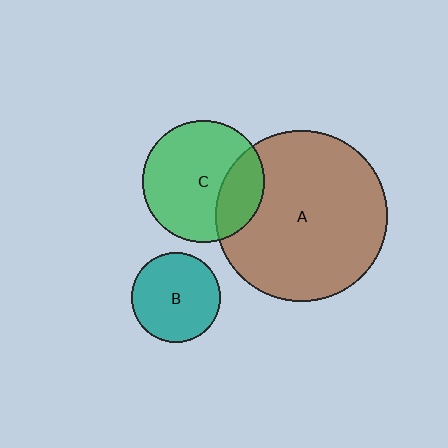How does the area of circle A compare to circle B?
Approximately 3.6 times.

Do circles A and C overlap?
Yes.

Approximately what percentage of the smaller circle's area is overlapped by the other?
Approximately 25%.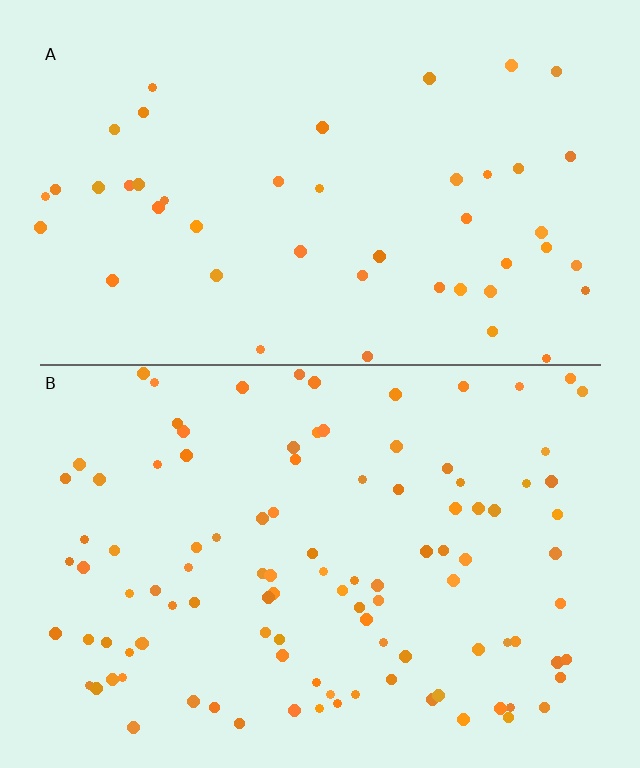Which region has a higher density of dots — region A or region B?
B (the bottom).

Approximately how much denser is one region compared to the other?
Approximately 2.3× — region B over region A.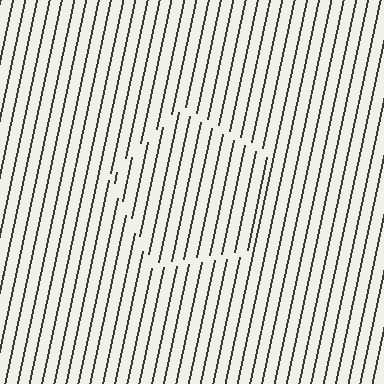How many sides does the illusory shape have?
5 sides — the line-ends trace a pentagon.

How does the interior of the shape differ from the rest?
The interior of the shape contains the same grating, shifted by half a period — the contour is defined by the phase discontinuity where line-ends from the inner and outer gratings abut.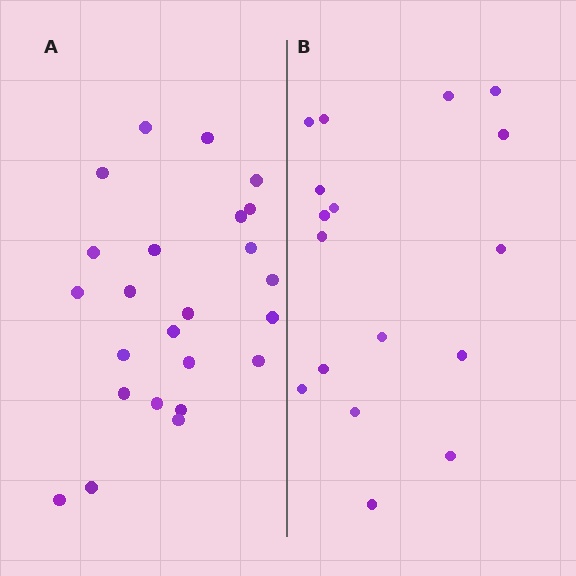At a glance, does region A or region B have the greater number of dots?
Region A (the left region) has more dots.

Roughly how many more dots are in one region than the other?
Region A has roughly 8 or so more dots than region B.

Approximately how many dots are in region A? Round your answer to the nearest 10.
About 20 dots. (The exact count is 24, which rounds to 20.)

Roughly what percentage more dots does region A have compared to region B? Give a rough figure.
About 40% more.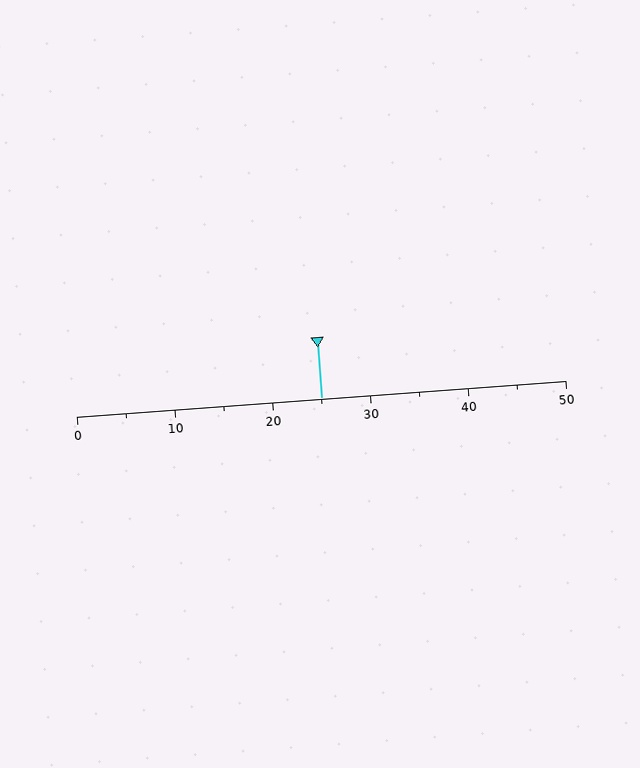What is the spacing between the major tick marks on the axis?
The major ticks are spaced 10 apart.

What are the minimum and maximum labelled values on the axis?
The axis runs from 0 to 50.